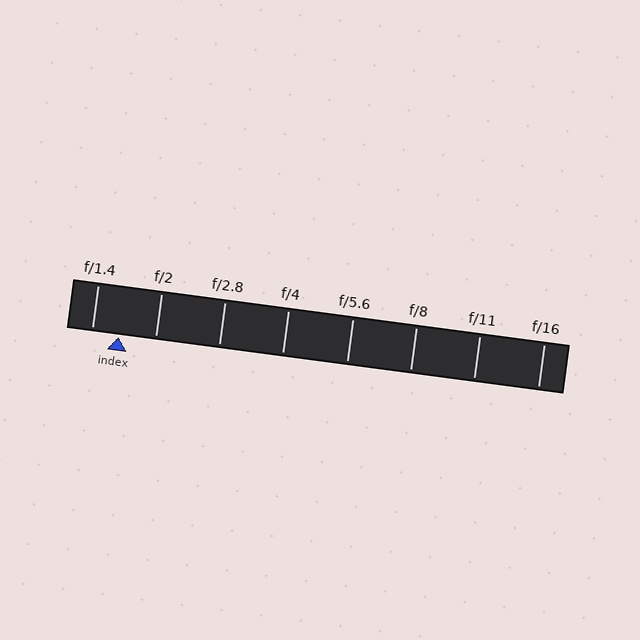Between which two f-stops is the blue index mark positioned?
The index mark is between f/1.4 and f/2.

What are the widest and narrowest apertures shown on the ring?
The widest aperture shown is f/1.4 and the narrowest is f/16.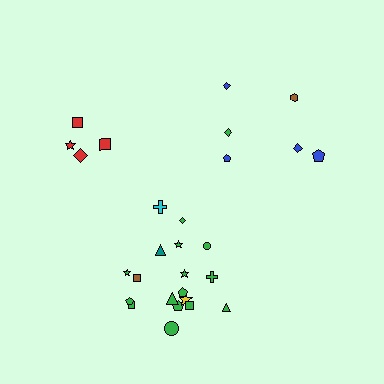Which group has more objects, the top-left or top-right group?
The top-right group.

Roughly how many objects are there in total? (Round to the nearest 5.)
Roughly 30 objects in total.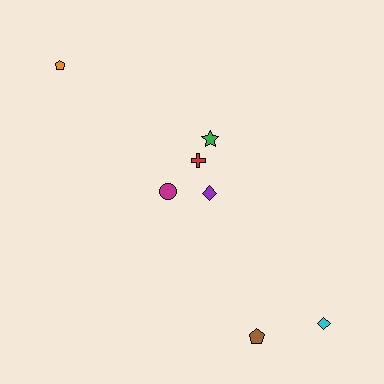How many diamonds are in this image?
There are 2 diamonds.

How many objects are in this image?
There are 7 objects.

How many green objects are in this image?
There is 1 green object.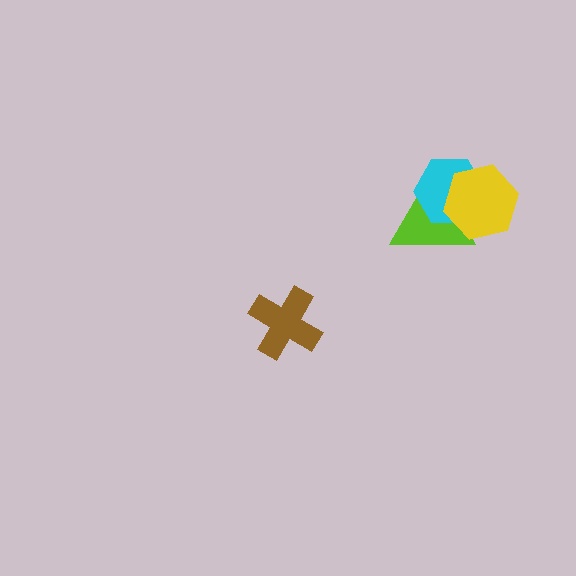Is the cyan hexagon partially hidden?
Yes, it is partially covered by another shape.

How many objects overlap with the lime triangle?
2 objects overlap with the lime triangle.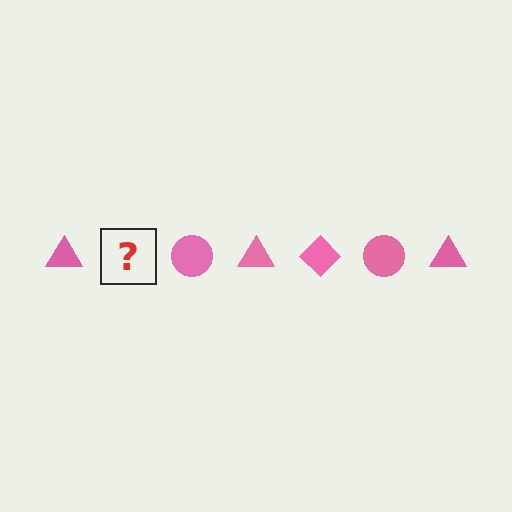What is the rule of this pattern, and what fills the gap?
The rule is that the pattern cycles through triangle, diamond, circle shapes in pink. The gap should be filled with a pink diamond.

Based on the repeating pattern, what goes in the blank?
The blank should be a pink diamond.